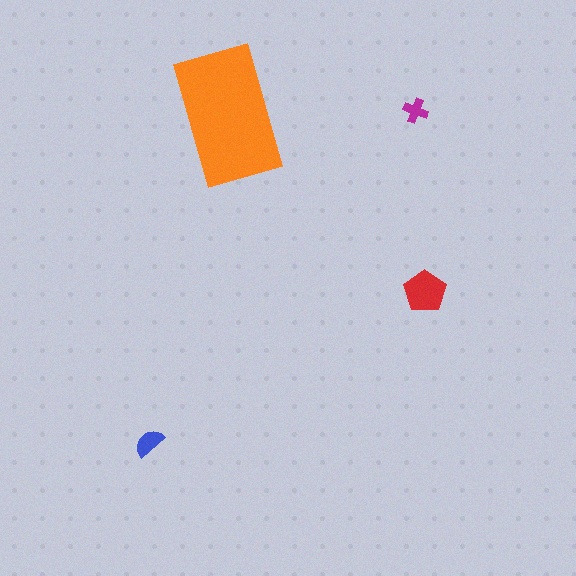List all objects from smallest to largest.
The magenta cross, the blue semicircle, the red pentagon, the orange rectangle.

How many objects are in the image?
There are 4 objects in the image.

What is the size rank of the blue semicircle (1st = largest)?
3rd.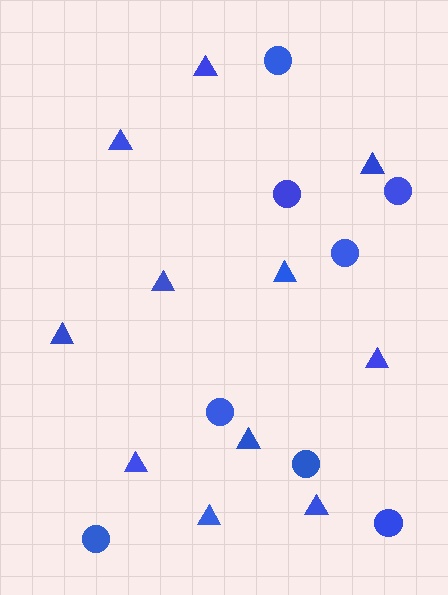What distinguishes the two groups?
There are 2 groups: one group of circles (8) and one group of triangles (11).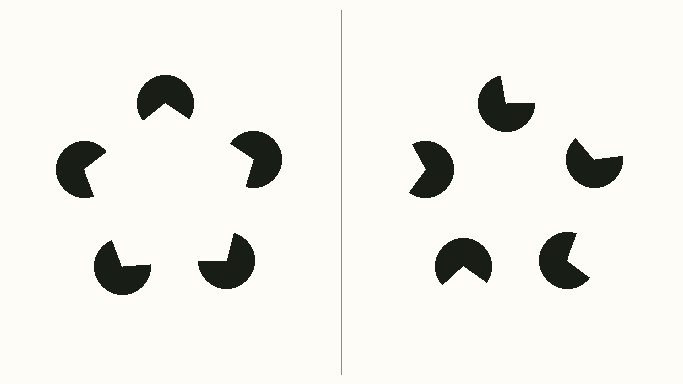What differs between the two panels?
The pac-man discs are positioned identically on both sides; only the wedge orientations differ. On the left they align to a pentagon; on the right they are misaligned.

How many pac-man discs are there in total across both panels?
10 — 5 on each side.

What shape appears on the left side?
An illusory pentagon.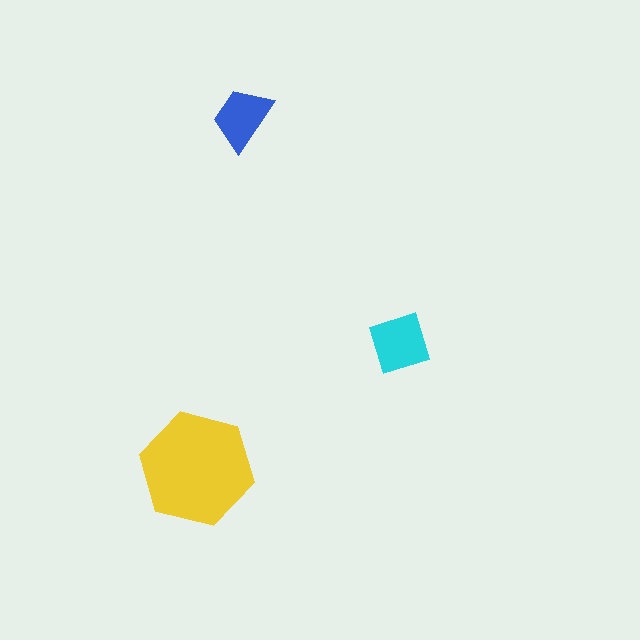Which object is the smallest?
The blue trapezoid.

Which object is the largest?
The yellow hexagon.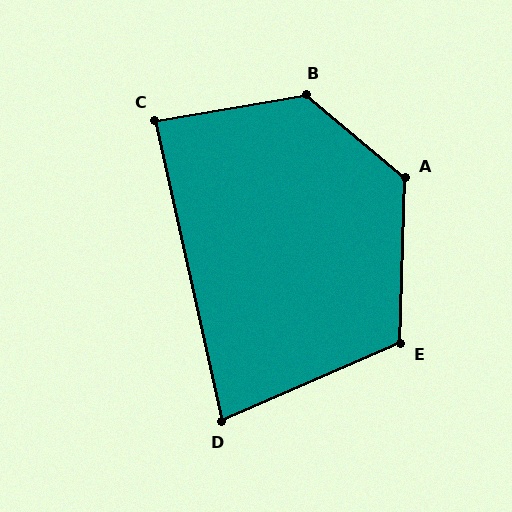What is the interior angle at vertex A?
Approximately 128 degrees (obtuse).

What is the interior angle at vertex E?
Approximately 115 degrees (obtuse).